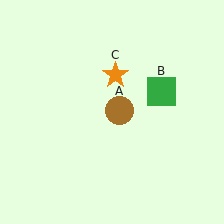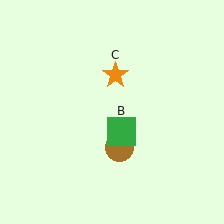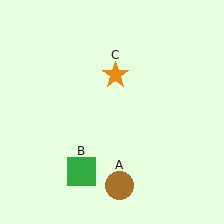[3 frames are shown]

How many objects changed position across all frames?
2 objects changed position: brown circle (object A), green square (object B).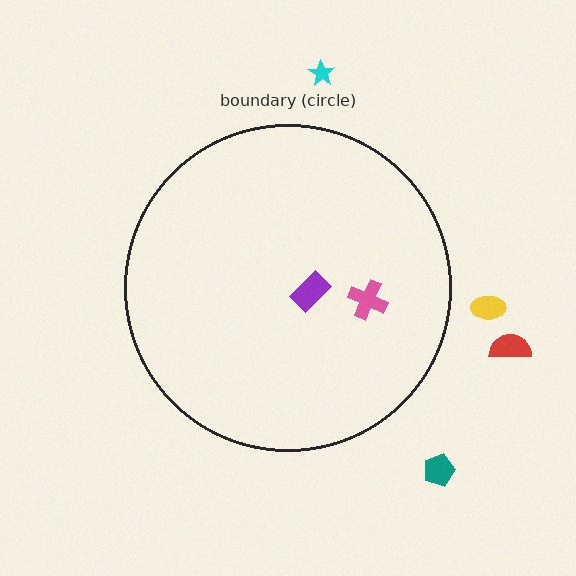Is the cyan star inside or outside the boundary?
Outside.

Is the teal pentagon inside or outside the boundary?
Outside.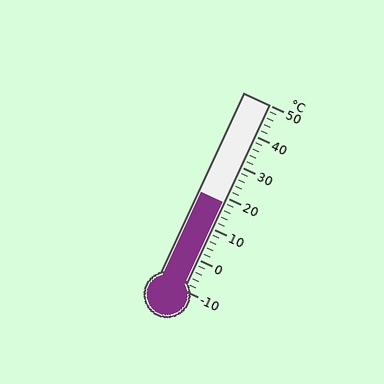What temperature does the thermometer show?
The thermometer shows approximately 18°C.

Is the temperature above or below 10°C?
The temperature is above 10°C.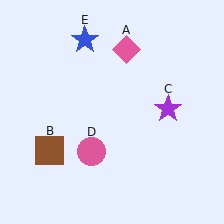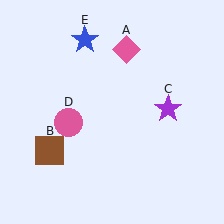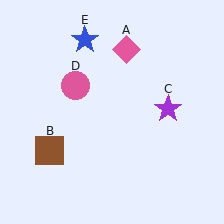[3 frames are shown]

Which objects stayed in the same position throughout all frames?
Pink diamond (object A) and brown square (object B) and purple star (object C) and blue star (object E) remained stationary.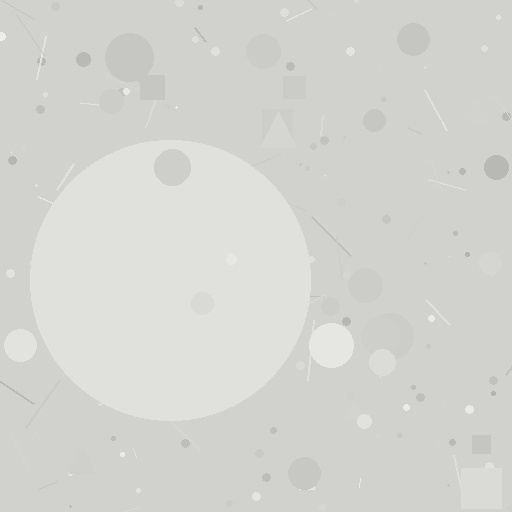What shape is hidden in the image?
A circle is hidden in the image.